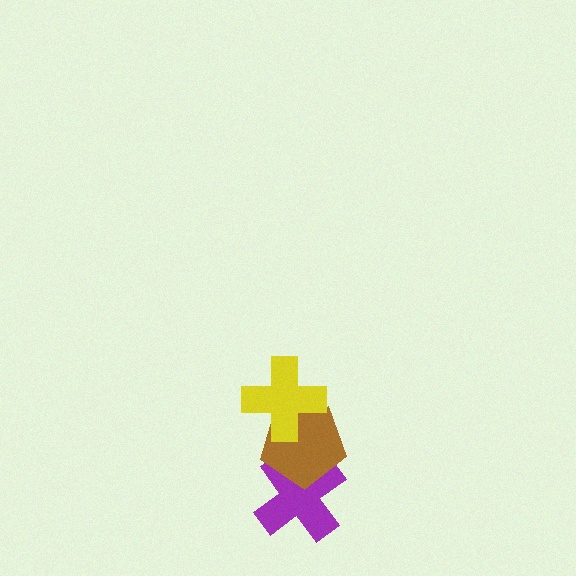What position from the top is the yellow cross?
The yellow cross is 1st from the top.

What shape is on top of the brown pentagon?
The yellow cross is on top of the brown pentagon.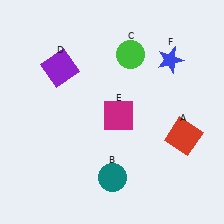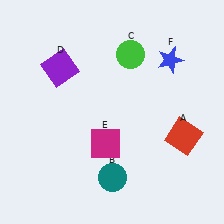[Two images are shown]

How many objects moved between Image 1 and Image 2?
1 object moved between the two images.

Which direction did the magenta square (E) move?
The magenta square (E) moved down.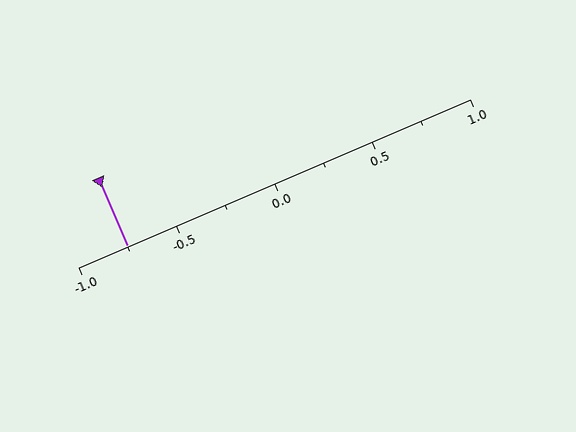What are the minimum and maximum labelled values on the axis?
The axis runs from -1.0 to 1.0.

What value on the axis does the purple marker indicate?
The marker indicates approximately -0.75.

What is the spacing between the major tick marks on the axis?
The major ticks are spaced 0.5 apart.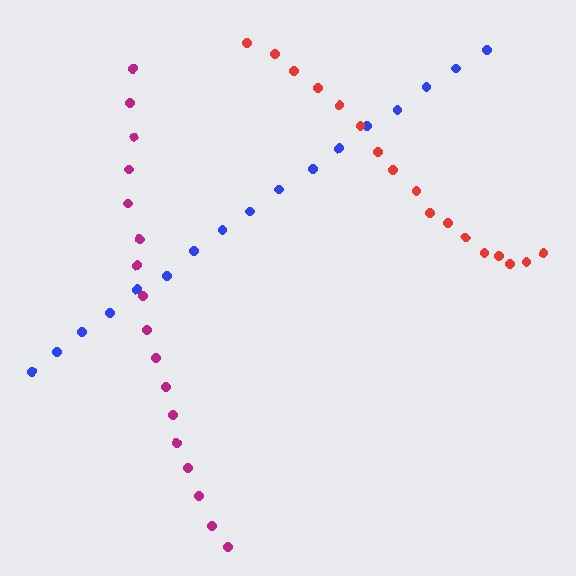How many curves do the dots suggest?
There are 3 distinct paths.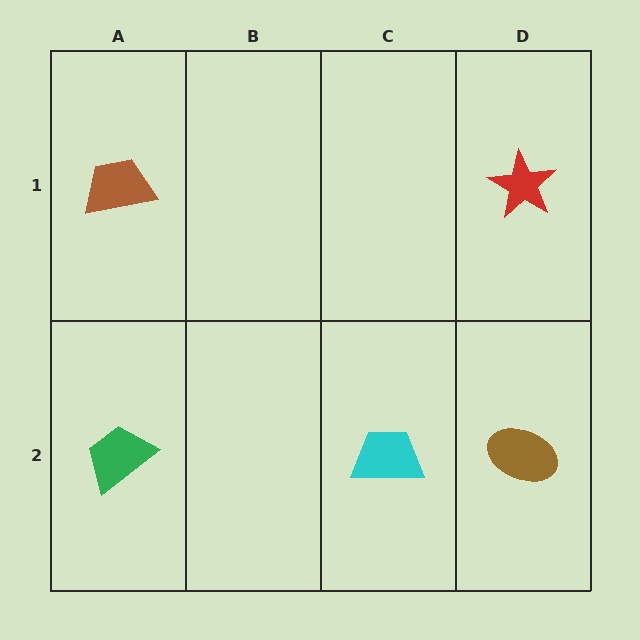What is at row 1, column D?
A red star.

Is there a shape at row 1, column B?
No, that cell is empty.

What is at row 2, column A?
A green trapezoid.